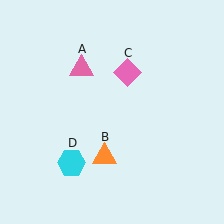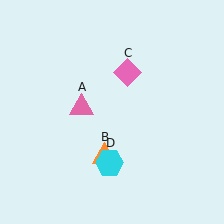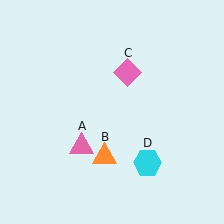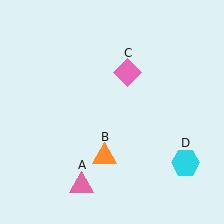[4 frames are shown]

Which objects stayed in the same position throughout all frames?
Orange triangle (object B) and pink diamond (object C) remained stationary.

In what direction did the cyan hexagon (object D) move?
The cyan hexagon (object D) moved right.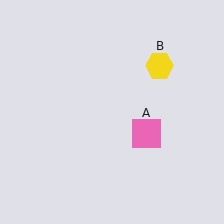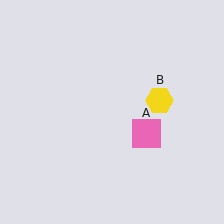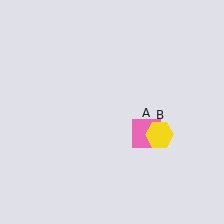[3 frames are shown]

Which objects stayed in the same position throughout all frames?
Pink square (object A) remained stationary.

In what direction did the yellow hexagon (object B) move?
The yellow hexagon (object B) moved down.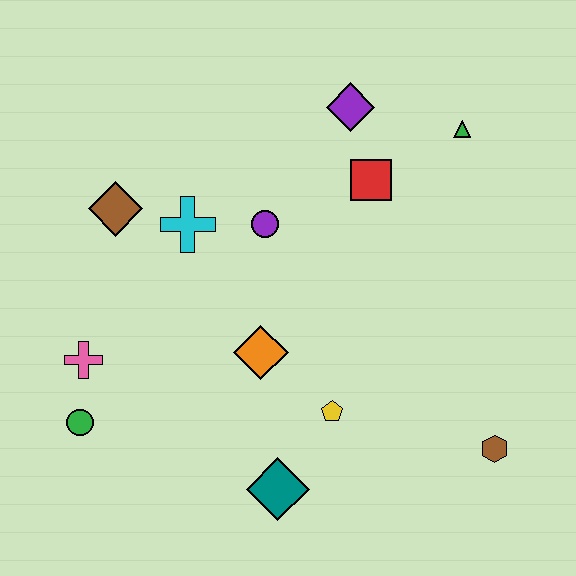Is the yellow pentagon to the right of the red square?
No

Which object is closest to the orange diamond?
The yellow pentagon is closest to the orange diamond.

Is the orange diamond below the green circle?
No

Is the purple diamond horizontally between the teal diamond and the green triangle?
Yes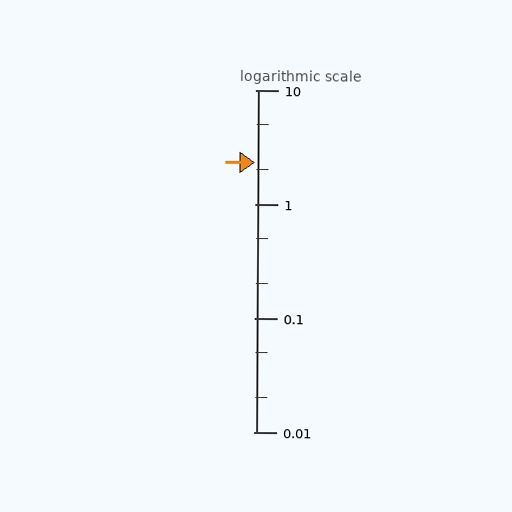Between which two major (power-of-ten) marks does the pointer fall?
The pointer is between 1 and 10.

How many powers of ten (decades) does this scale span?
The scale spans 3 decades, from 0.01 to 10.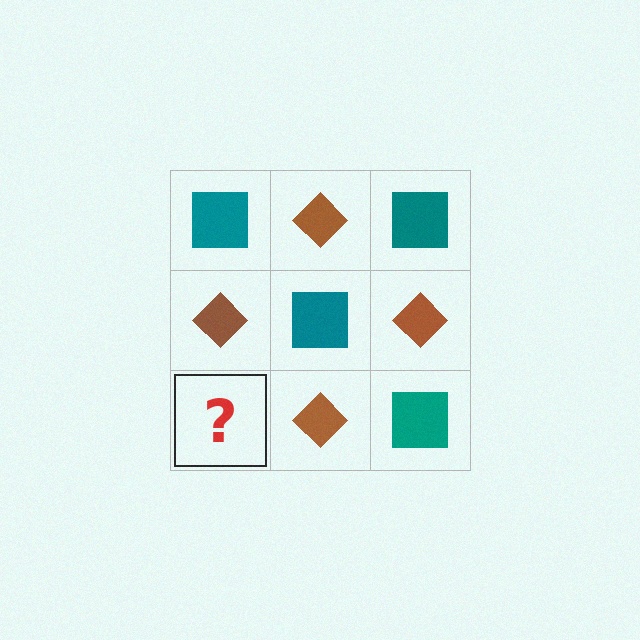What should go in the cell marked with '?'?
The missing cell should contain a teal square.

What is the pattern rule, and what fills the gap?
The rule is that it alternates teal square and brown diamond in a checkerboard pattern. The gap should be filled with a teal square.